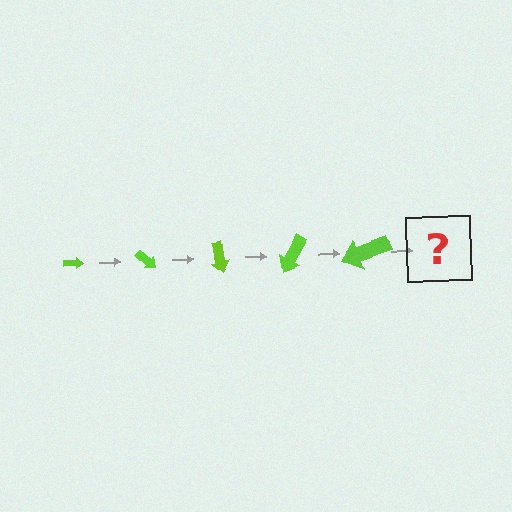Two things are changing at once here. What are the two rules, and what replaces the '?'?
The two rules are that the arrow grows larger each step and it rotates 40 degrees each step. The '?' should be an arrow, larger than the previous one and rotated 200 degrees from the start.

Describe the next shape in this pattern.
It should be an arrow, larger than the previous one and rotated 200 degrees from the start.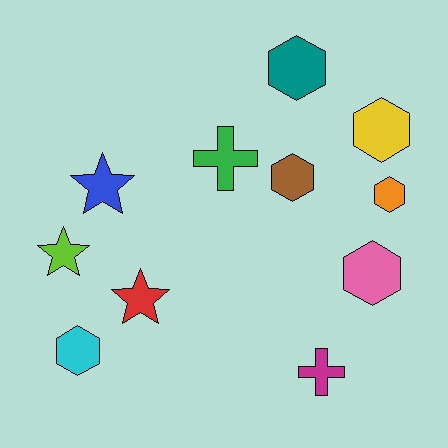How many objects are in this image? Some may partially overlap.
There are 11 objects.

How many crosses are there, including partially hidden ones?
There are 2 crosses.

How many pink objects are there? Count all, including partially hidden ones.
There is 1 pink object.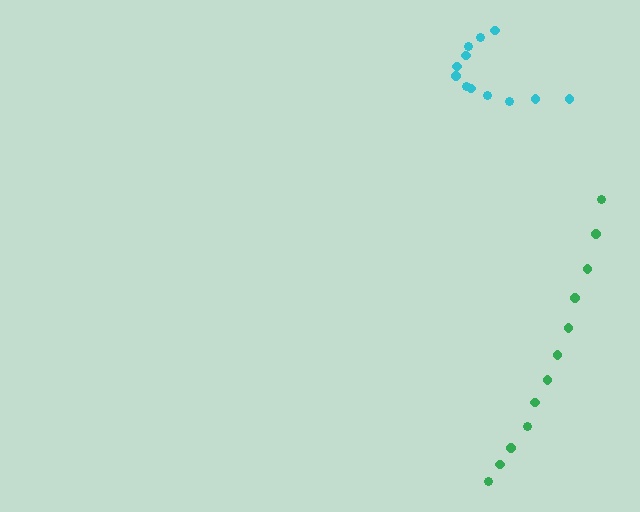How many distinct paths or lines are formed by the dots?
There are 2 distinct paths.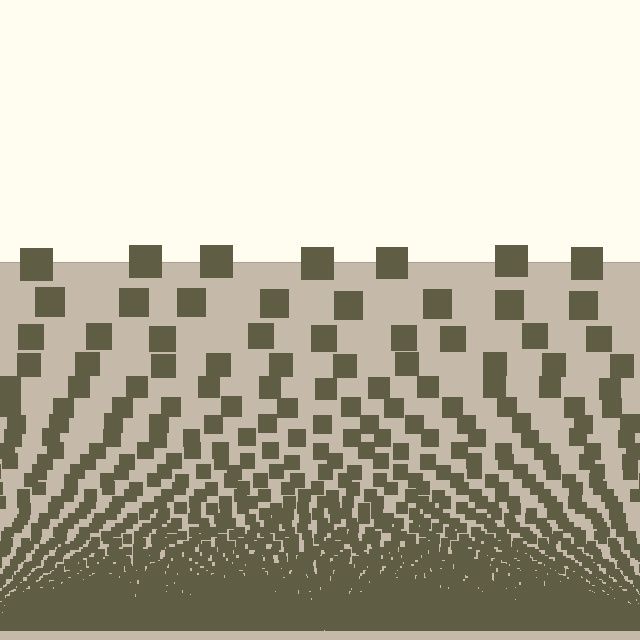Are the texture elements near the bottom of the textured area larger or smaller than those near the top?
Smaller. The gradient is inverted — elements near the bottom are smaller and denser.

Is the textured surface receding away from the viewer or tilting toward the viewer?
The surface appears to tilt toward the viewer. Texture elements get larger and sparser toward the top.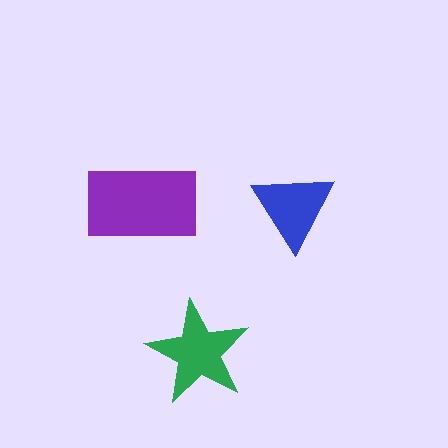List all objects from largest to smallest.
The purple rectangle, the green star, the blue triangle.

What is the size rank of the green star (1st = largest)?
2nd.